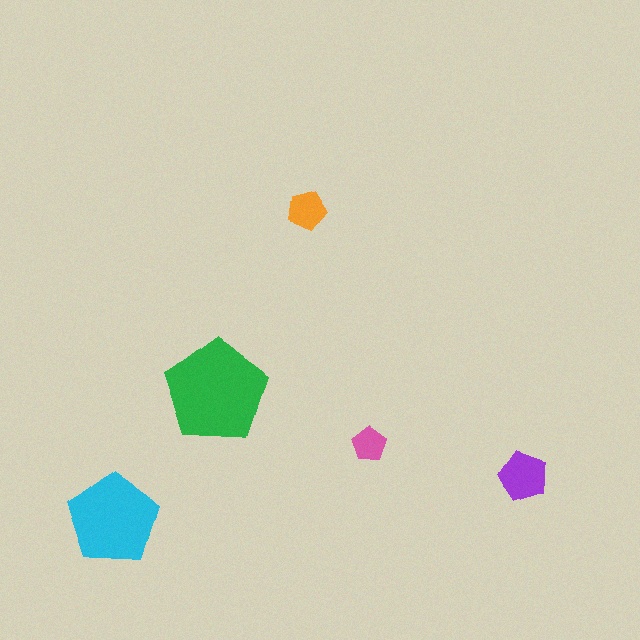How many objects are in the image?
There are 5 objects in the image.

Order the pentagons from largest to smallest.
the green one, the cyan one, the purple one, the orange one, the pink one.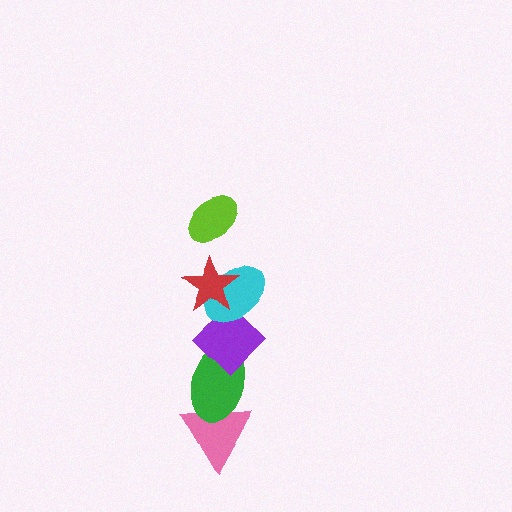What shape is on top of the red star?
The lime ellipse is on top of the red star.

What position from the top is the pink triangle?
The pink triangle is 6th from the top.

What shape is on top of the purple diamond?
The cyan ellipse is on top of the purple diamond.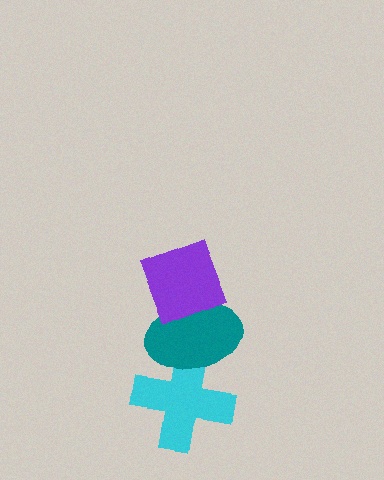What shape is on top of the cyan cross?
The teal ellipse is on top of the cyan cross.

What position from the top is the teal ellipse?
The teal ellipse is 2nd from the top.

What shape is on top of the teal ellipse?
The purple diamond is on top of the teal ellipse.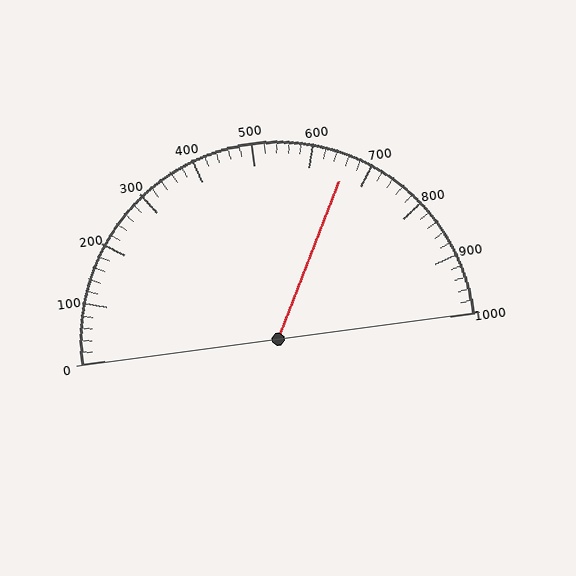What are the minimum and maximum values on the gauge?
The gauge ranges from 0 to 1000.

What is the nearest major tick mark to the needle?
The nearest major tick mark is 700.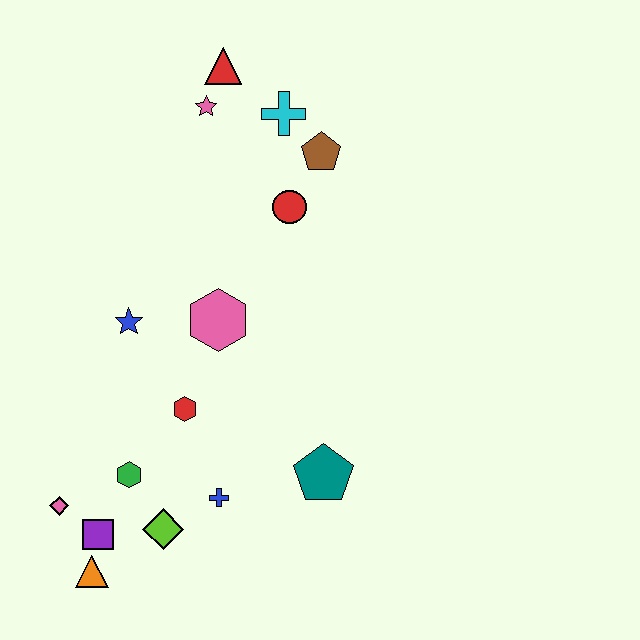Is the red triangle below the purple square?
No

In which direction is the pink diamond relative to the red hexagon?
The pink diamond is to the left of the red hexagon.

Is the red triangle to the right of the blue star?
Yes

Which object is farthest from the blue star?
The red triangle is farthest from the blue star.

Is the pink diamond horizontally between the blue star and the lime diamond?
No